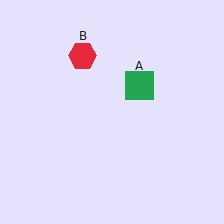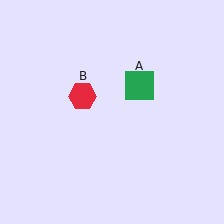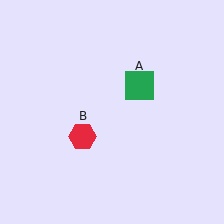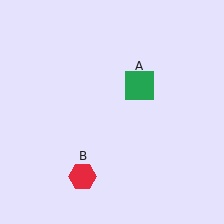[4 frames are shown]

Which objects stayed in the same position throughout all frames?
Green square (object A) remained stationary.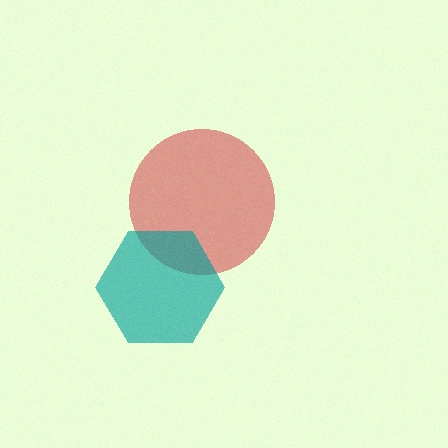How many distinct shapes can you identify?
There are 2 distinct shapes: a red circle, a teal hexagon.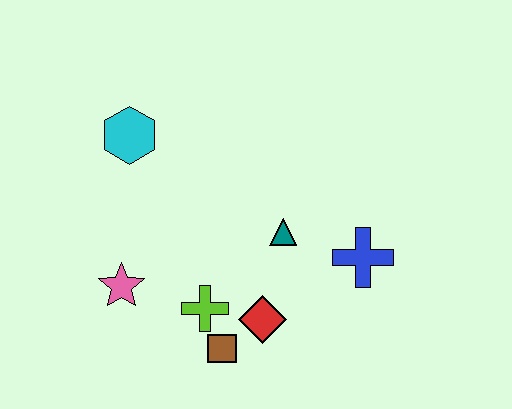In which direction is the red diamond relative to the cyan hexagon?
The red diamond is below the cyan hexagon.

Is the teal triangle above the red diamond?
Yes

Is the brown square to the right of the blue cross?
No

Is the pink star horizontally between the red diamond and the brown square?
No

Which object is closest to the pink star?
The lime cross is closest to the pink star.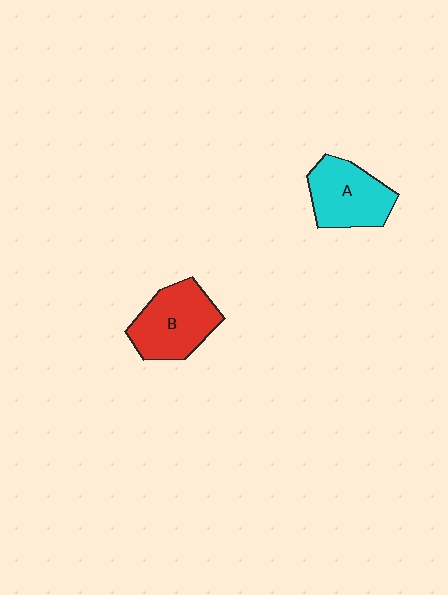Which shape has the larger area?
Shape B (red).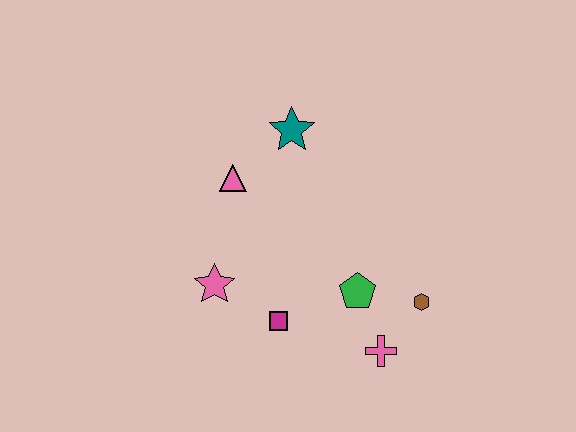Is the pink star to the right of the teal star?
No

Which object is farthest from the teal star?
The pink cross is farthest from the teal star.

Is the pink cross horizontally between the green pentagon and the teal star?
No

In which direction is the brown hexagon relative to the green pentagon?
The brown hexagon is to the right of the green pentagon.